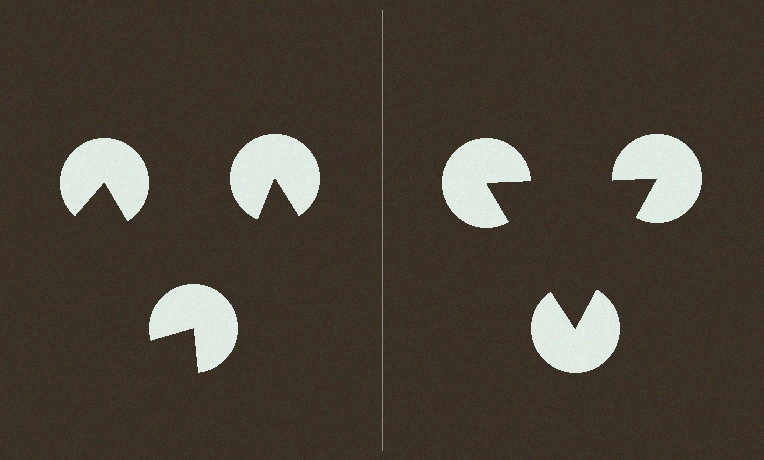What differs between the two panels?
The pac-man discs are positioned identically on both sides; only the wedge orientations differ. On the right they align to a triangle; on the left they are misaligned.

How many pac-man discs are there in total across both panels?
6 — 3 on each side.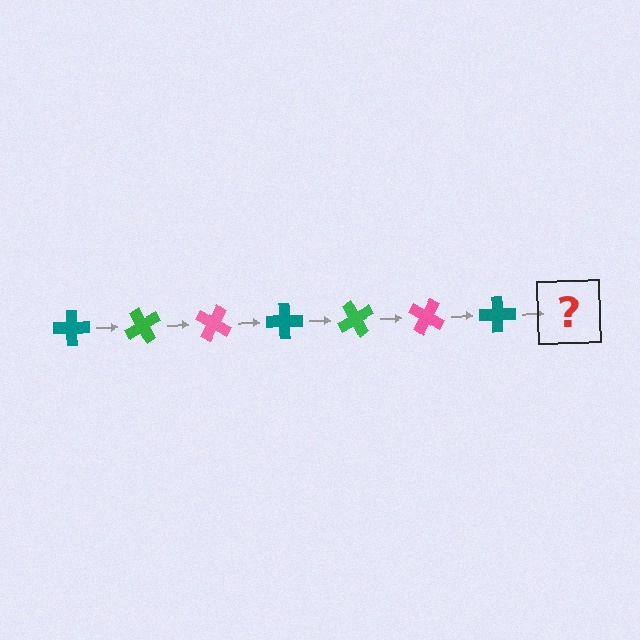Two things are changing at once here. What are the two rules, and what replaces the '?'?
The two rules are that it rotates 60 degrees each step and the color cycles through teal, green, and pink. The '?' should be a green cross, rotated 420 degrees from the start.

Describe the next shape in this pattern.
It should be a green cross, rotated 420 degrees from the start.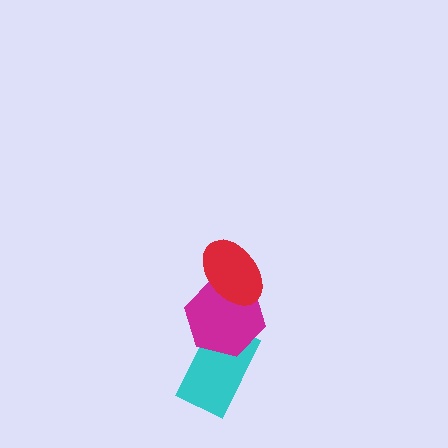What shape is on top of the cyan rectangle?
The magenta hexagon is on top of the cyan rectangle.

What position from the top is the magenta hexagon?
The magenta hexagon is 2nd from the top.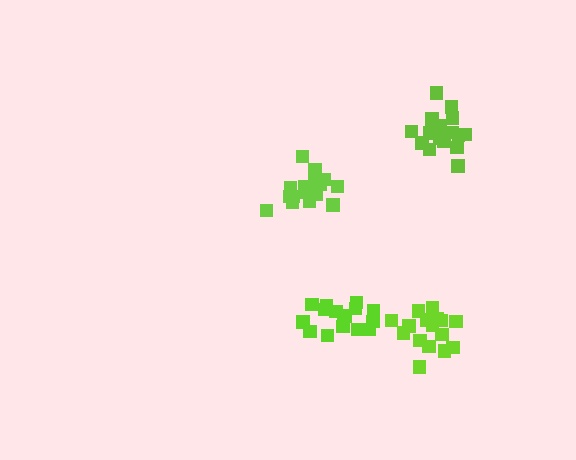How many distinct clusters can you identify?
There are 4 distinct clusters.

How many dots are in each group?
Group 1: 16 dots, Group 2: 18 dots, Group 3: 18 dots, Group 4: 16 dots (68 total).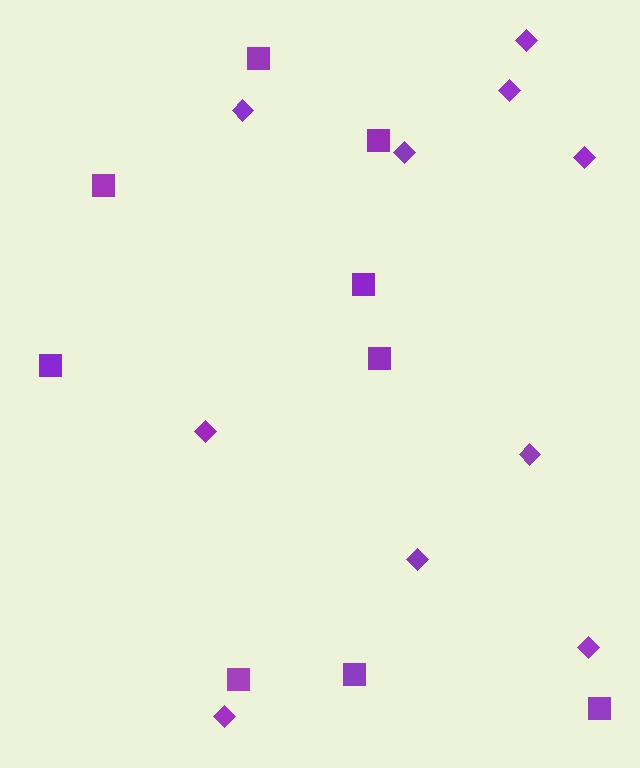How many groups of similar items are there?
There are 2 groups: one group of squares (9) and one group of diamonds (10).